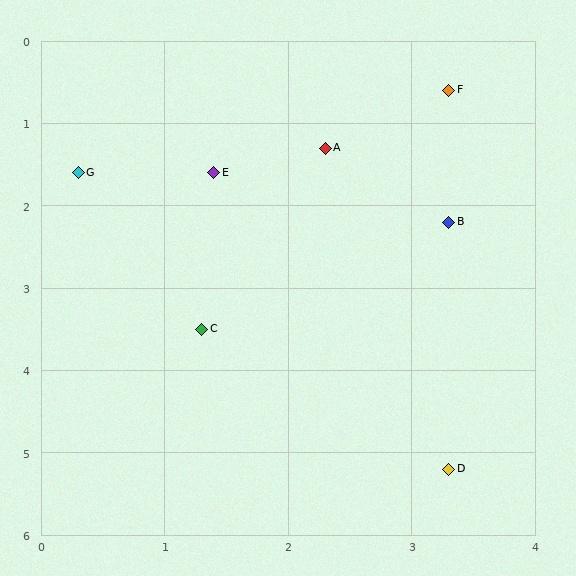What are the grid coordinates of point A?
Point A is at approximately (2.3, 1.3).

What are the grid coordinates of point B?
Point B is at approximately (3.3, 2.2).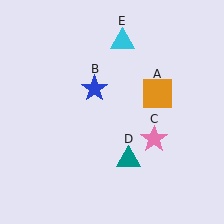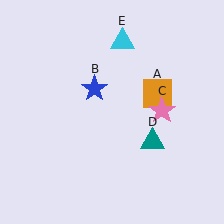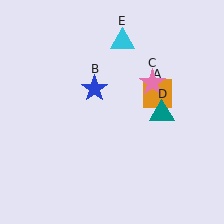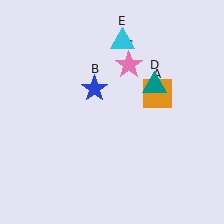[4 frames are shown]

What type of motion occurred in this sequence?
The pink star (object C), teal triangle (object D) rotated counterclockwise around the center of the scene.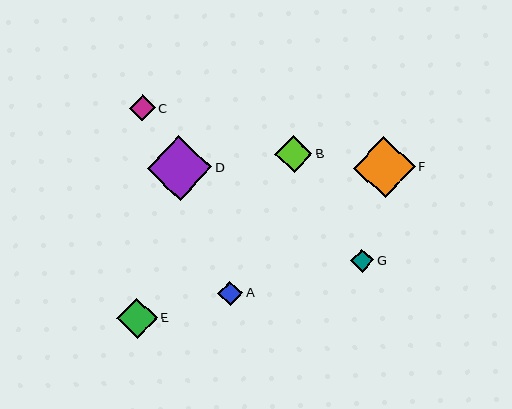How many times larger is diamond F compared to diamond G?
Diamond F is approximately 2.7 times the size of diamond G.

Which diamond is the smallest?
Diamond G is the smallest with a size of approximately 23 pixels.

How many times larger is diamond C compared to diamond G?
Diamond C is approximately 1.1 times the size of diamond G.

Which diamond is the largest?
Diamond D is the largest with a size of approximately 64 pixels.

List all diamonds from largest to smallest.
From largest to smallest: D, F, E, B, C, A, G.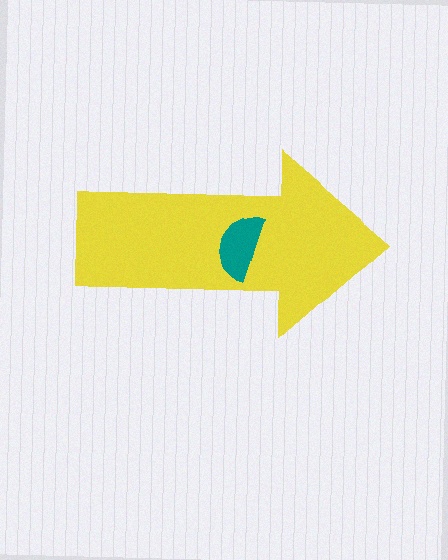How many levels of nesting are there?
2.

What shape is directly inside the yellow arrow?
The teal semicircle.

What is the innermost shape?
The teal semicircle.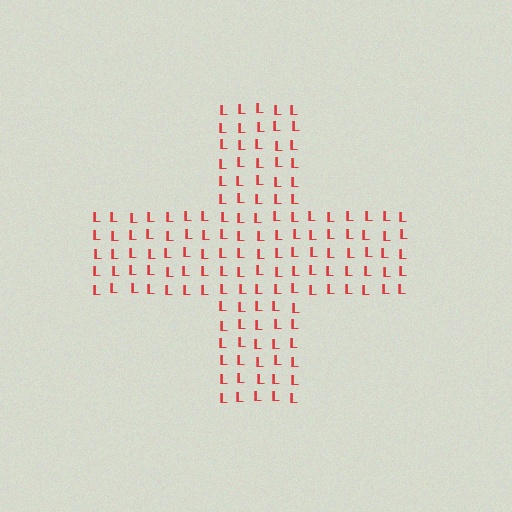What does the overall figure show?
The overall figure shows a cross.